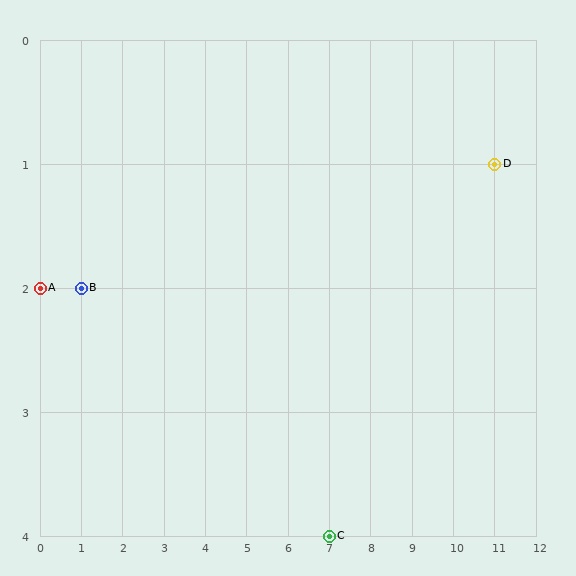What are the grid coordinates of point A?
Point A is at grid coordinates (0, 2).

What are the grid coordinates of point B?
Point B is at grid coordinates (1, 2).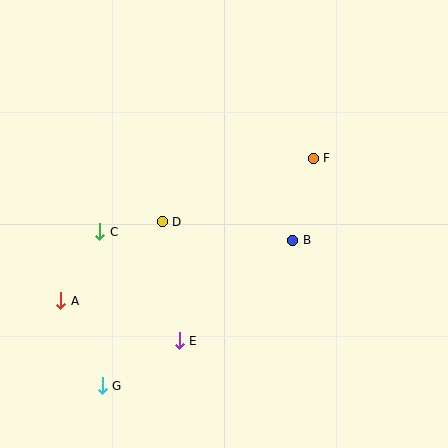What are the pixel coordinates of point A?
Point A is at (61, 301).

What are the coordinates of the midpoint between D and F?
The midpoint between D and F is at (238, 190).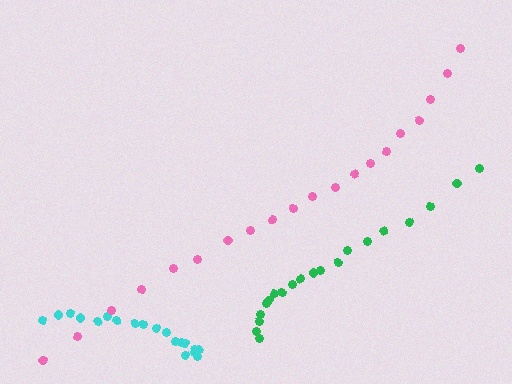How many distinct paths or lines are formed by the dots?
There are 3 distinct paths.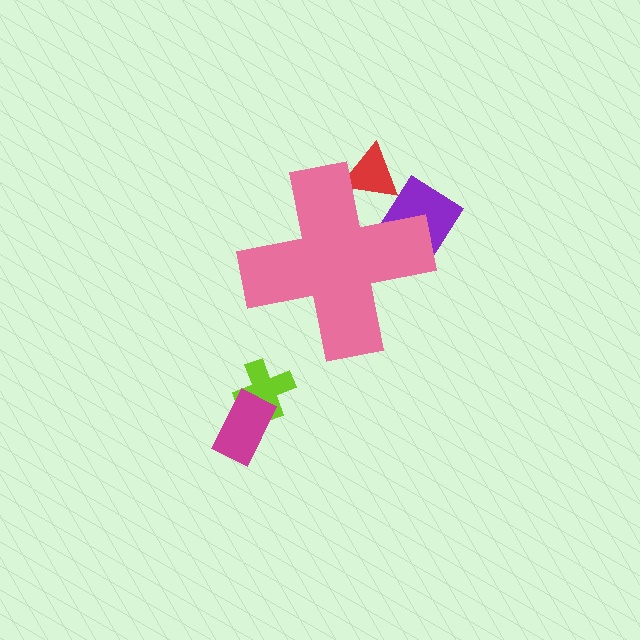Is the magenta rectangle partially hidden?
No, the magenta rectangle is fully visible.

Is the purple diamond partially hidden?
Yes, the purple diamond is partially hidden behind the pink cross.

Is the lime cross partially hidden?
No, the lime cross is fully visible.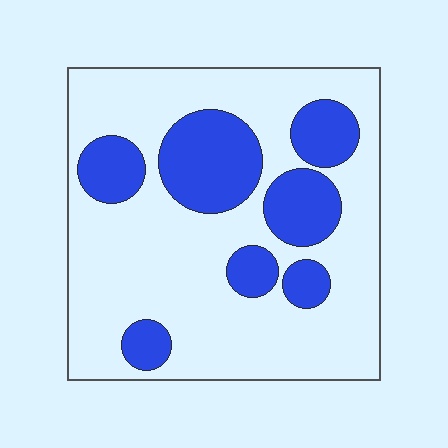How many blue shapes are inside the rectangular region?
7.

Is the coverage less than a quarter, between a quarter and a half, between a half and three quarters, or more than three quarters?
Between a quarter and a half.